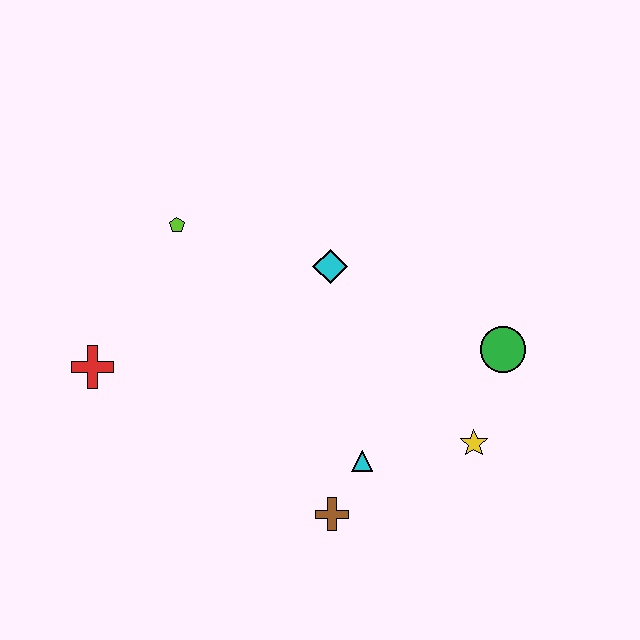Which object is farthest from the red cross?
The green circle is farthest from the red cross.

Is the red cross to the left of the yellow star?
Yes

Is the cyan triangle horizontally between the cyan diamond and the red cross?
No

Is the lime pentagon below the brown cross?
No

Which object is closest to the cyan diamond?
The lime pentagon is closest to the cyan diamond.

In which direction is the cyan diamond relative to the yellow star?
The cyan diamond is above the yellow star.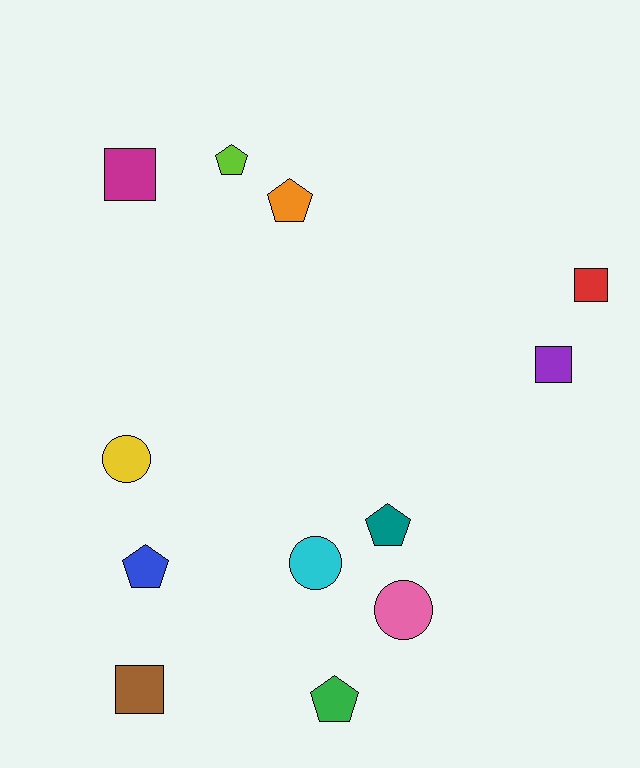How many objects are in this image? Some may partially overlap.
There are 12 objects.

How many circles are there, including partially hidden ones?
There are 3 circles.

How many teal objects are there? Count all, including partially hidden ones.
There is 1 teal object.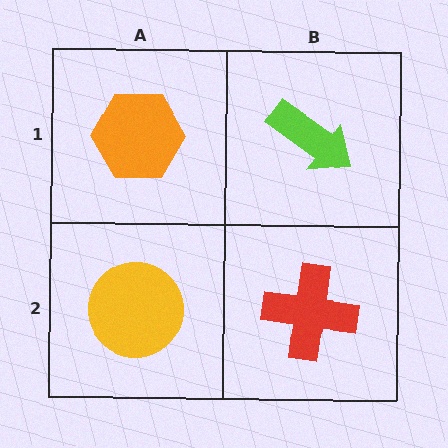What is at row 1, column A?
An orange hexagon.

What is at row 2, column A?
A yellow circle.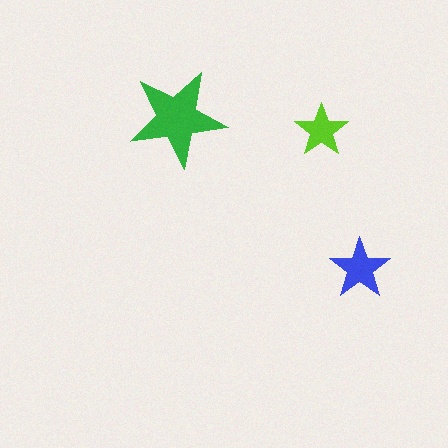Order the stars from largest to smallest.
the green one, the blue one, the lime one.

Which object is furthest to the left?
The green star is leftmost.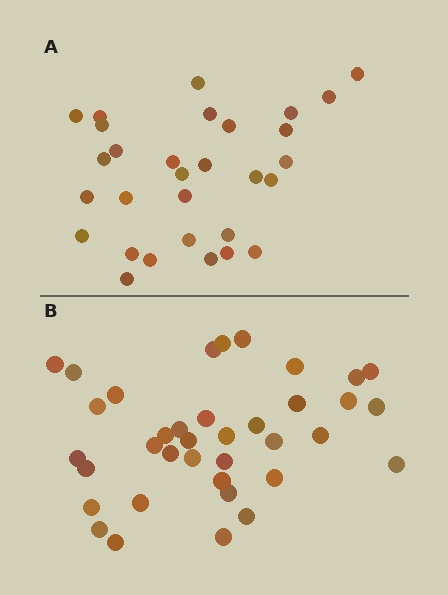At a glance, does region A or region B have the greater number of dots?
Region B (the bottom region) has more dots.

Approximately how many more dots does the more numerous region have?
Region B has roughly 8 or so more dots than region A.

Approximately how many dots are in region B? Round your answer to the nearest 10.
About 40 dots. (The exact count is 37, which rounds to 40.)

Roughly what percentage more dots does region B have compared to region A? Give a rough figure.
About 25% more.